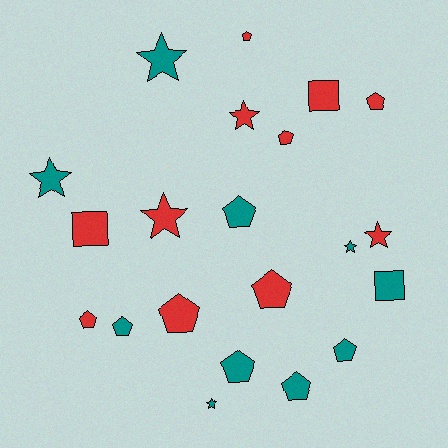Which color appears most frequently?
Red, with 11 objects.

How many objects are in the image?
There are 21 objects.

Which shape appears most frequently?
Pentagon, with 11 objects.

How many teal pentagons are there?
There are 5 teal pentagons.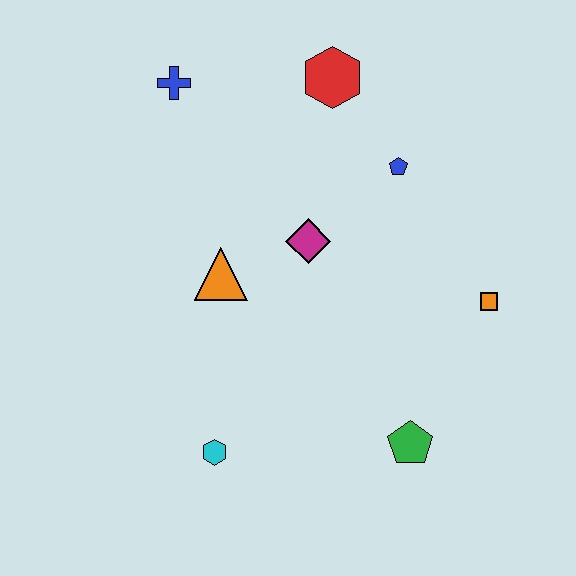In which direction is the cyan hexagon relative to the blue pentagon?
The cyan hexagon is below the blue pentagon.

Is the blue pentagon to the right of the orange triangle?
Yes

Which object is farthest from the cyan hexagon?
The red hexagon is farthest from the cyan hexagon.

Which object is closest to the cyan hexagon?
The orange triangle is closest to the cyan hexagon.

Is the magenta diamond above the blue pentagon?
No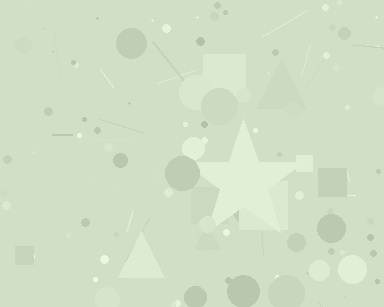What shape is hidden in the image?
A star is hidden in the image.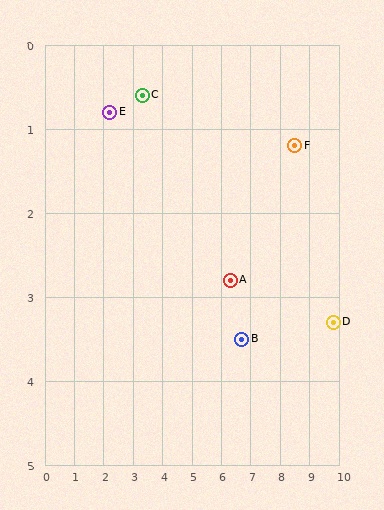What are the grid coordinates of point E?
Point E is at approximately (2.2, 0.8).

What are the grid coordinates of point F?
Point F is at approximately (8.5, 1.2).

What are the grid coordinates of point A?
Point A is at approximately (6.3, 2.8).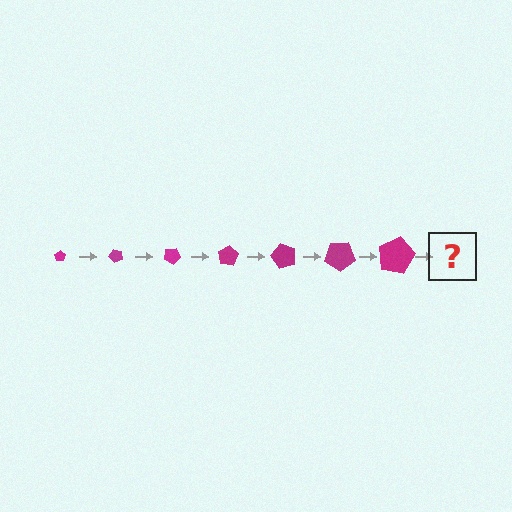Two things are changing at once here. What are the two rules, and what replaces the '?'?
The two rules are that the pentagon grows larger each step and it rotates 50 degrees each step. The '?' should be a pentagon, larger than the previous one and rotated 350 degrees from the start.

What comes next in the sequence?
The next element should be a pentagon, larger than the previous one and rotated 350 degrees from the start.